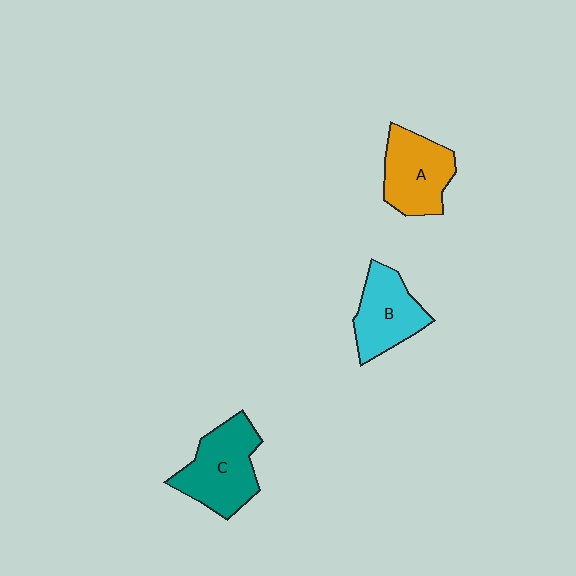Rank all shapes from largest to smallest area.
From largest to smallest: C (teal), A (orange), B (cyan).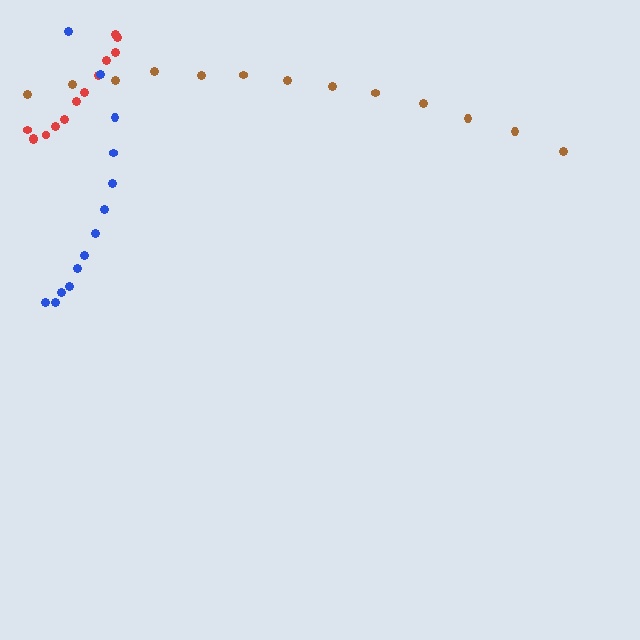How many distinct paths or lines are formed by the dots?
There are 3 distinct paths.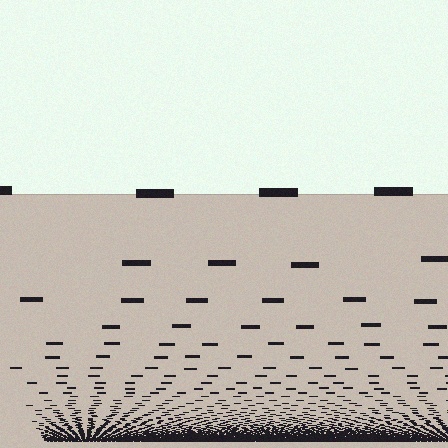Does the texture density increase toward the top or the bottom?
Density increases toward the bottom.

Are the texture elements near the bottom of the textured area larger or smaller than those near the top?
Smaller. The gradient is inverted — elements near the bottom are smaller and denser.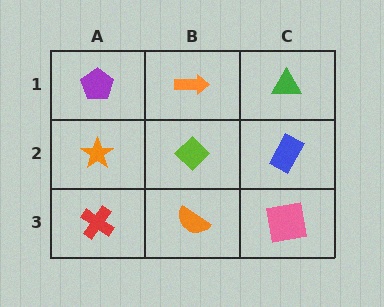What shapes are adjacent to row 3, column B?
A lime diamond (row 2, column B), a red cross (row 3, column A), a pink square (row 3, column C).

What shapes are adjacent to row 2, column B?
An orange arrow (row 1, column B), an orange semicircle (row 3, column B), an orange star (row 2, column A), a blue rectangle (row 2, column C).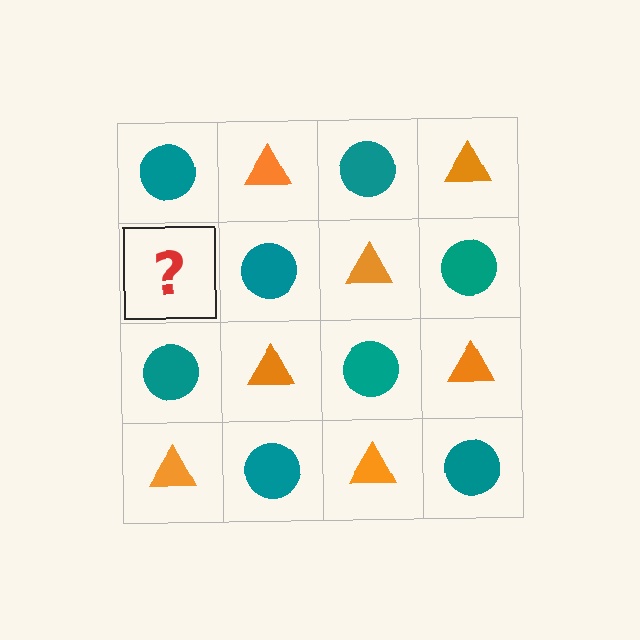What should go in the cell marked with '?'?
The missing cell should contain an orange triangle.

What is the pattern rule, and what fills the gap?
The rule is that it alternates teal circle and orange triangle in a checkerboard pattern. The gap should be filled with an orange triangle.